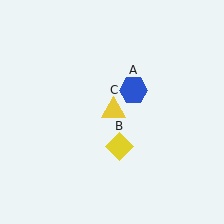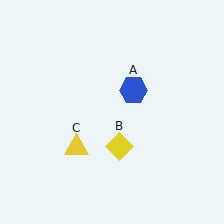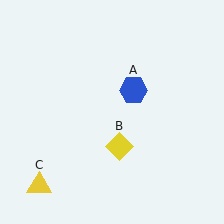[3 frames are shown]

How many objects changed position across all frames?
1 object changed position: yellow triangle (object C).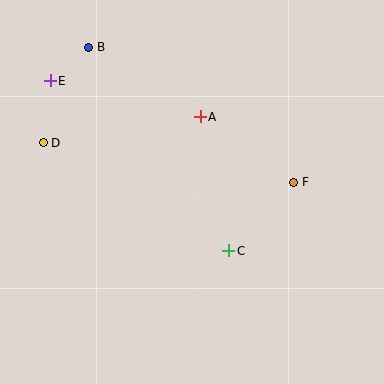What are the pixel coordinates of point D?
Point D is at (43, 143).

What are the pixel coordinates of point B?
Point B is at (89, 47).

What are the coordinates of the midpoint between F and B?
The midpoint between F and B is at (191, 115).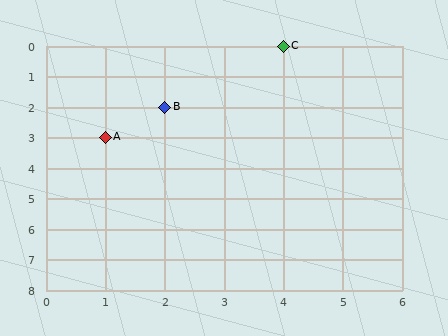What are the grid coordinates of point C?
Point C is at grid coordinates (4, 0).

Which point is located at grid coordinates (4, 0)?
Point C is at (4, 0).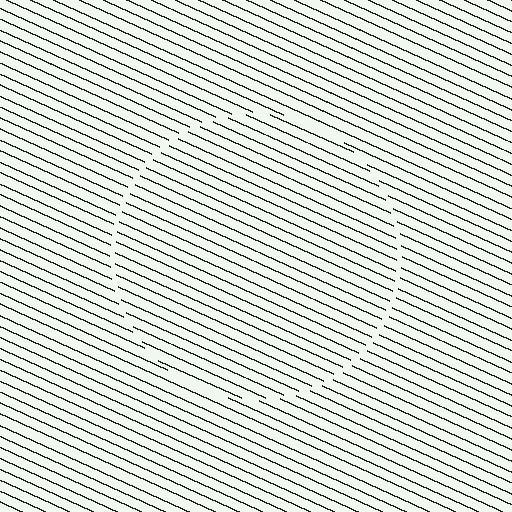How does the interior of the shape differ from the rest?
The interior of the shape contains the same grating, shifted by half a period — the contour is defined by the phase discontinuity where line-ends from the inner and outer gratings abut.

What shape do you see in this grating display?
An illusory circle. The interior of the shape contains the same grating, shifted by half a period — the contour is defined by the phase discontinuity where line-ends from the inner and outer gratings abut.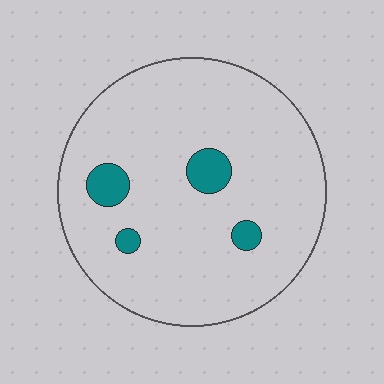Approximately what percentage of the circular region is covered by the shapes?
Approximately 10%.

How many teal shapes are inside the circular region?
4.